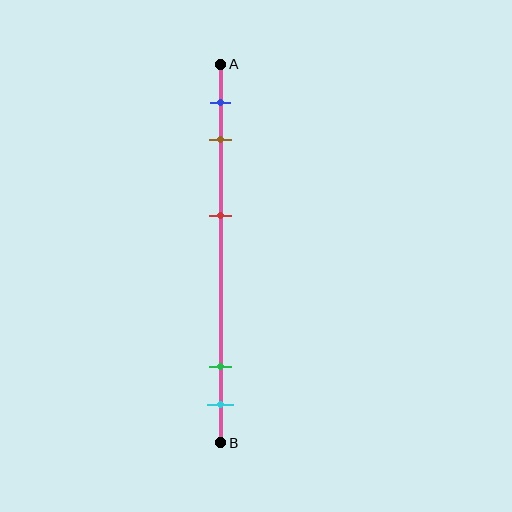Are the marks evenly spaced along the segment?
No, the marks are not evenly spaced.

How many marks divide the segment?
There are 5 marks dividing the segment.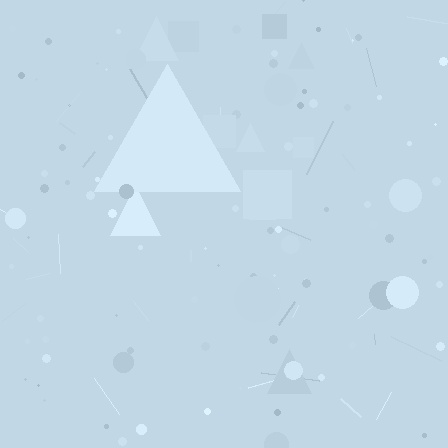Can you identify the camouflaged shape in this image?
The camouflaged shape is a triangle.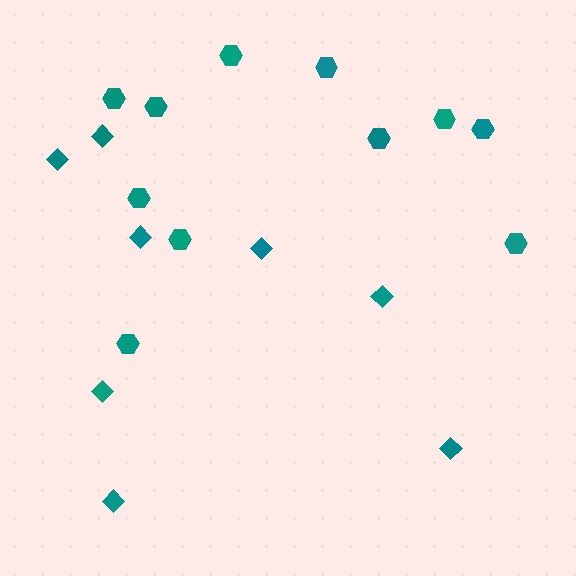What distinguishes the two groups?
There are 2 groups: one group of diamonds (8) and one group of hexagons (11).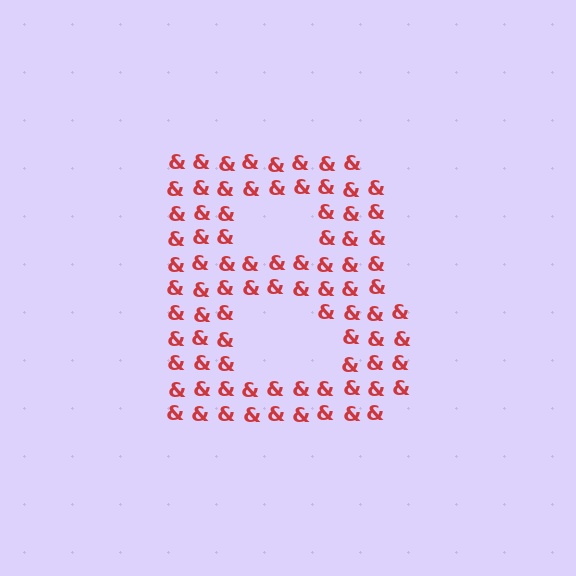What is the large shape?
The large shape is the letter B.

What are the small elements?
The small elements are ampersands.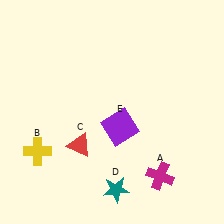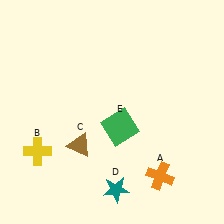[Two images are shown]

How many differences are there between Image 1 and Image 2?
There are 3 differences between the two images.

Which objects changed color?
A changed from magenta to orange. C changed from red to brown. E changed from purple to green.